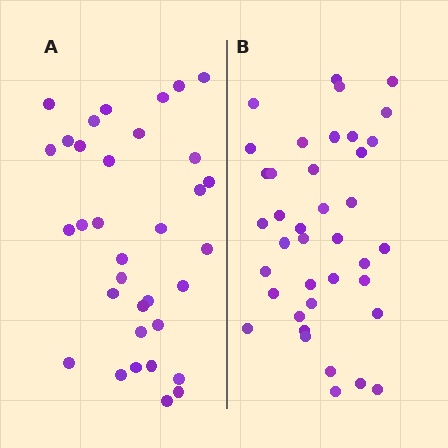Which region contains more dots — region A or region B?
Region B (the right region) has more dots.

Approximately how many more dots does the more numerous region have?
Region B has about 5 more dots than region A.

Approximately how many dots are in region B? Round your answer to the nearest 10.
About 40 dots. (The exact count is 39, which rounds to 40.)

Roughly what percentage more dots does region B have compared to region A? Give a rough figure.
About 15% more.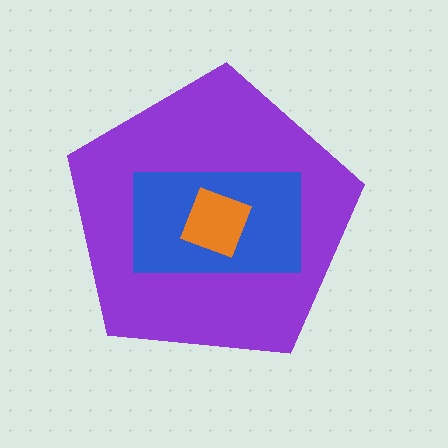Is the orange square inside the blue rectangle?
Yes.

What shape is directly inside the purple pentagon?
The blue rectangle.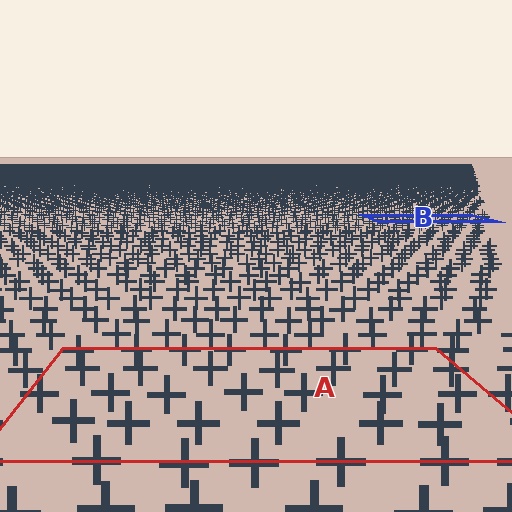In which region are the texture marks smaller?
The texture marks are smaller in region B, because it is farther away.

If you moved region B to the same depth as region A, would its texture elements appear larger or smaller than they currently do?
They would appear larger. At a closer depth, the same texture elements are projected at a bigger on-screen size.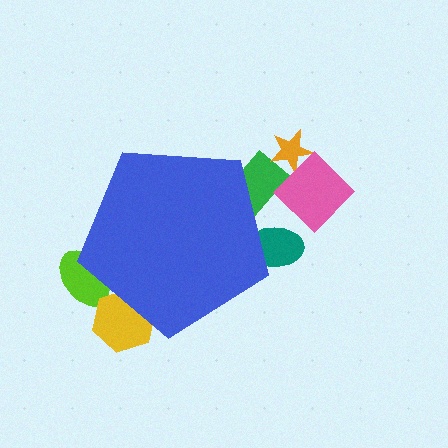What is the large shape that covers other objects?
A blue pentagon.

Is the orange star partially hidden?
No, the orange star is fully visible.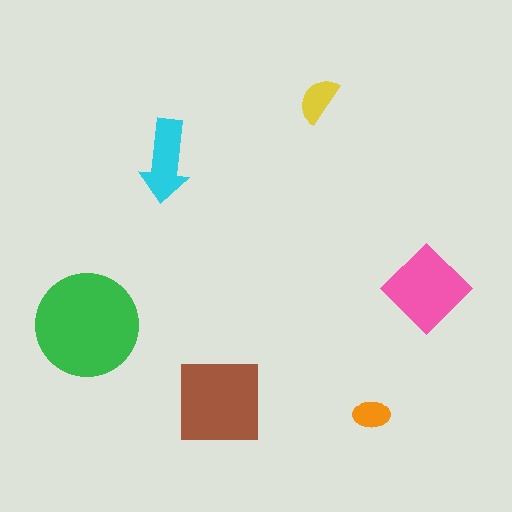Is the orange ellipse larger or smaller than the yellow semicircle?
Smaller.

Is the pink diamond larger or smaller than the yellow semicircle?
Larger.